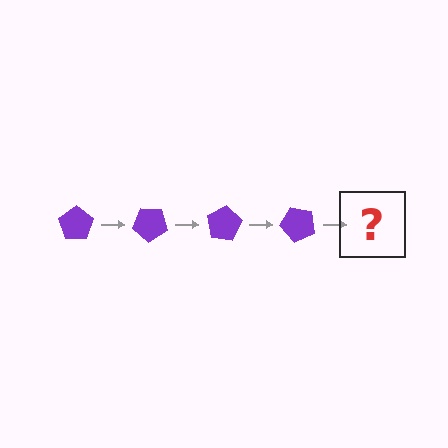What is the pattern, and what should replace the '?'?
The pattern is that the pentagon rotates 40 degrees each step. The '?' should be a purple pentagon rotated 160 degrees.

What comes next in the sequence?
The next element should be a purple pentagon rotated 160 degrees.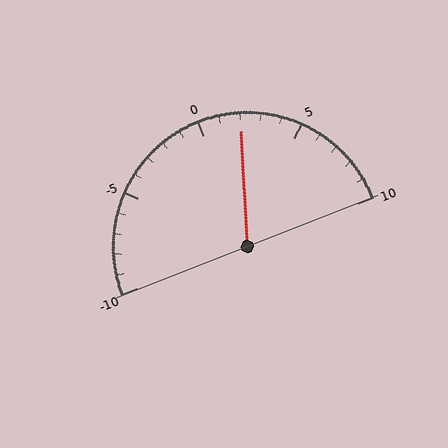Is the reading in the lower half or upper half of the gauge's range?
The reading is in the upper half of the range (-10 to 10).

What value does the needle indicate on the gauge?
The needle indicates approximately 2.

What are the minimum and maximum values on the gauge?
The gauge ranges from -10 to 10.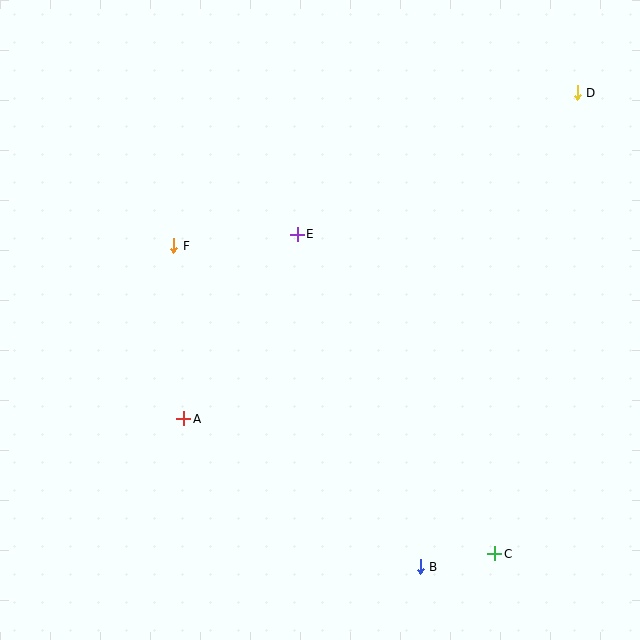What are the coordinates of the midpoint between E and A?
The midpoint between E and A is at (241, 327).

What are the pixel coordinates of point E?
Point E is at (297, 234).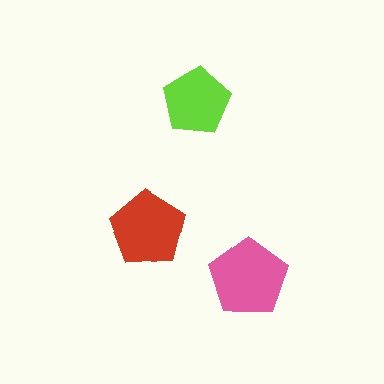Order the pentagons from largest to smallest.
the pink one, the red one, the lime one.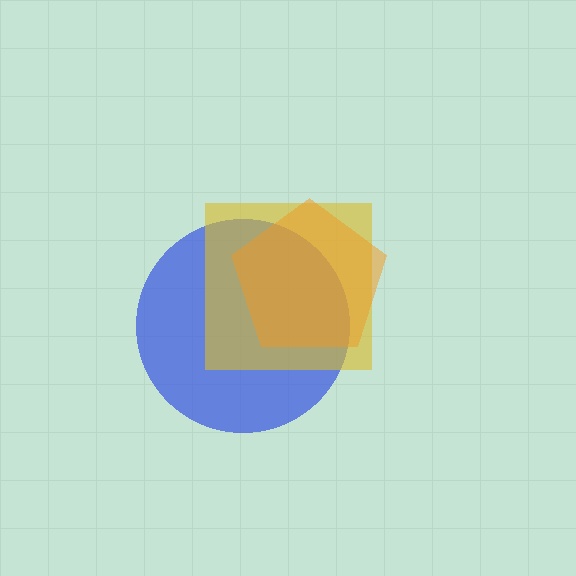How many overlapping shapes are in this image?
There are 3 overlapping shapes in the image.